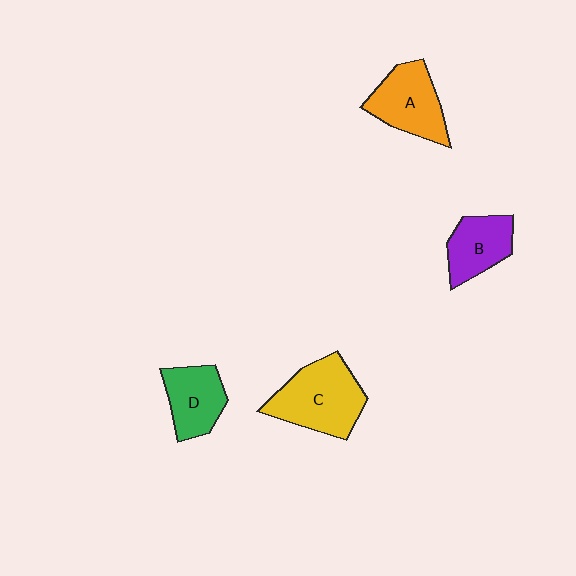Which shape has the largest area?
Shape C (yellow).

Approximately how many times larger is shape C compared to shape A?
Approximately 1.3 times.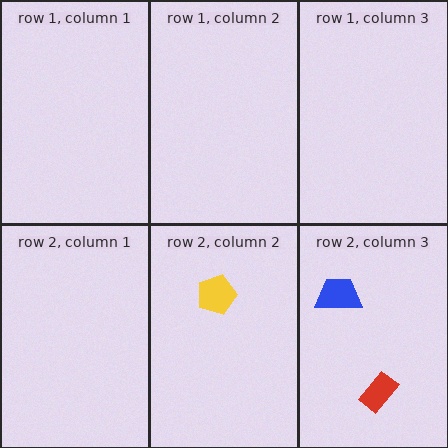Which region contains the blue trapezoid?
The row 2, column 3 region.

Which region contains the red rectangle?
The row 2, column 3 region.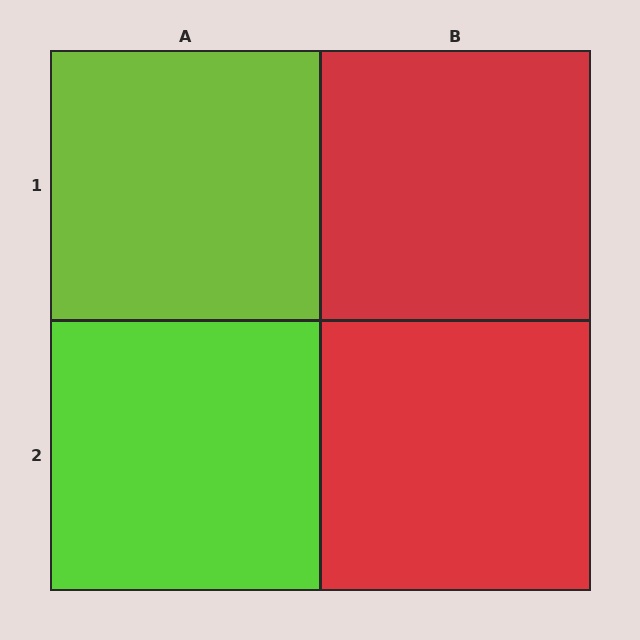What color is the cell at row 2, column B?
Red.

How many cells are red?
2 cells are red.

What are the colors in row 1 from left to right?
Lime, red.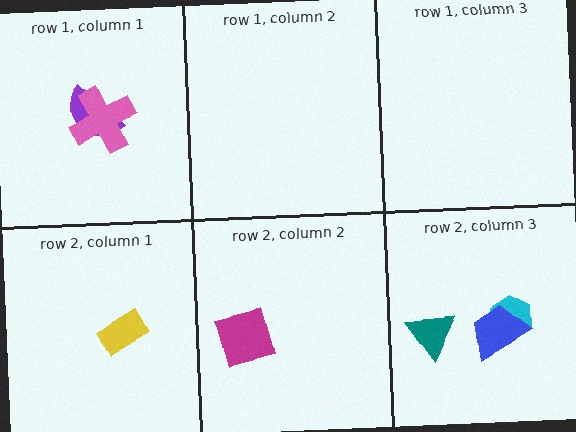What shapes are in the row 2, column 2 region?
The magenta square.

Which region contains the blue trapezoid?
The row 2, column 3 region.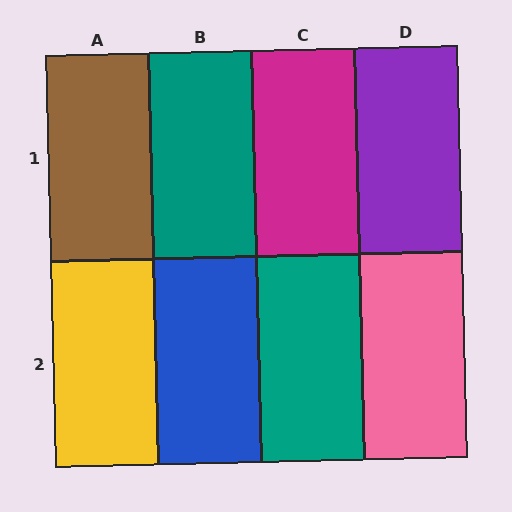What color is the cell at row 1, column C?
Magenta.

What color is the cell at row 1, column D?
Purple.